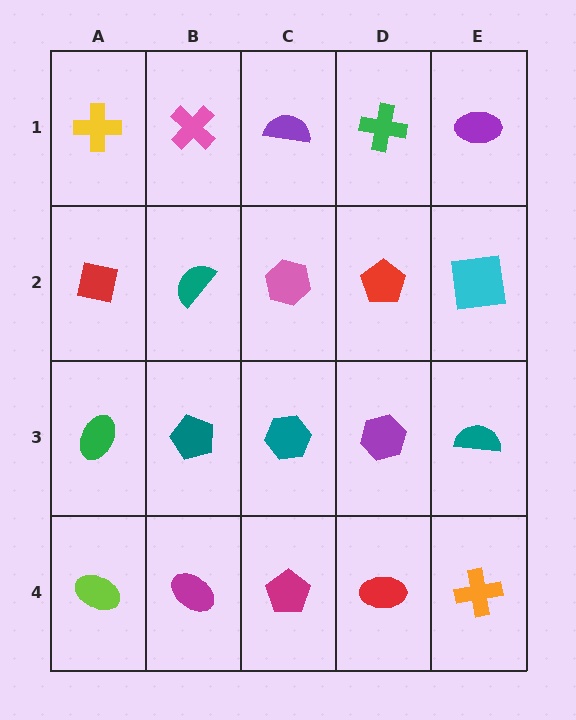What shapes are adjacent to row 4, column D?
A purple hexagon (row 3, column D), a magenta pentagon (row 4, column C), an orange cross (row 4, column E).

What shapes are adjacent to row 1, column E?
A cyan square (row 2, column E), a green cross (row 1, column D).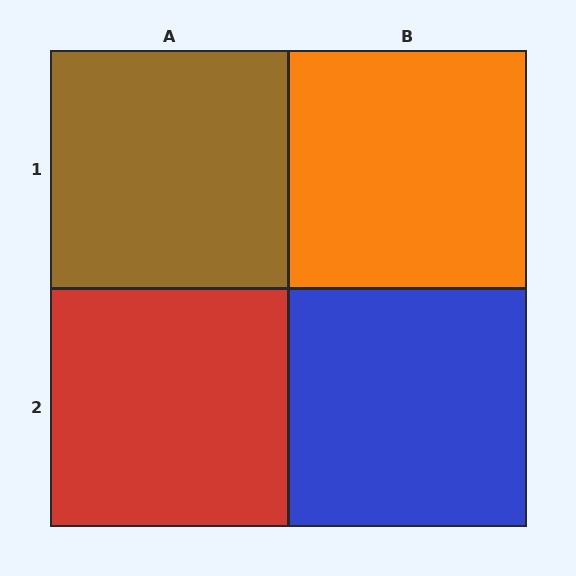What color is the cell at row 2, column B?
Blue.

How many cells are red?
1 cell is red.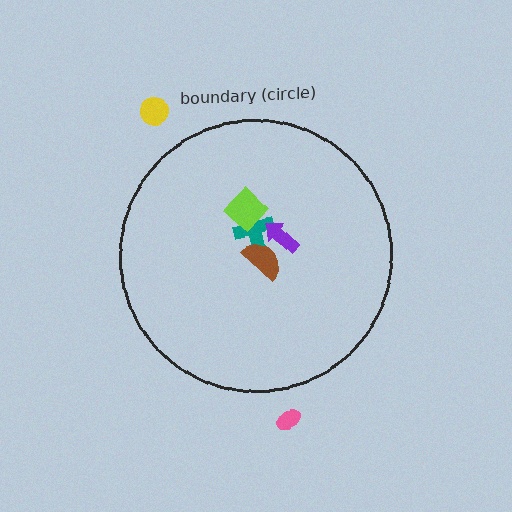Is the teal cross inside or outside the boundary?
Inside.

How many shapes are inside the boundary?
4 inside, 2 outside.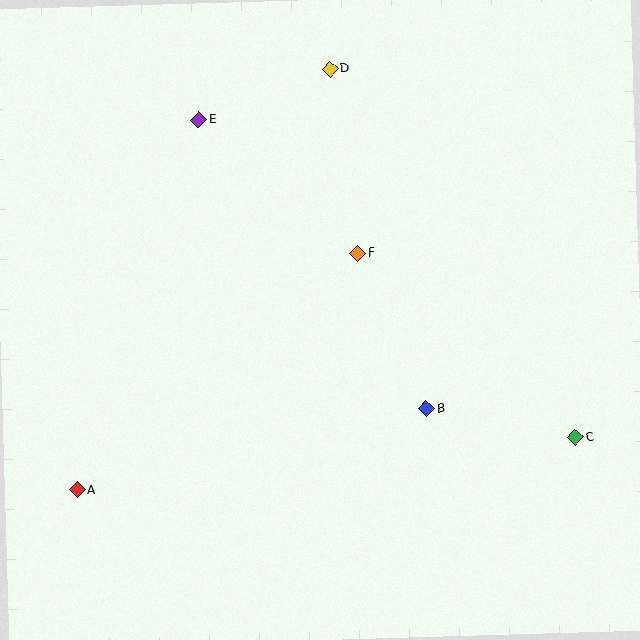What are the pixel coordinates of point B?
Point B is at (426, 408).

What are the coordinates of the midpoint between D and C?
The midpoint between D and C is at (453, 253).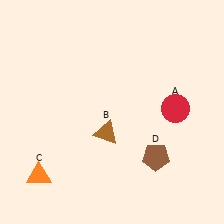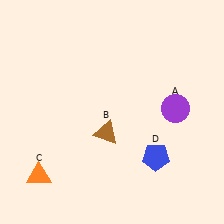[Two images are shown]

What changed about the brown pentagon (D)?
In Image 1, D is brown. In Image 2, it changed to blue.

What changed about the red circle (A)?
In Image 1, A is red. In Image 2, it changed to purple.